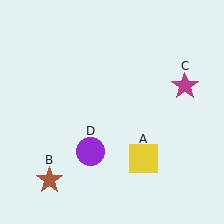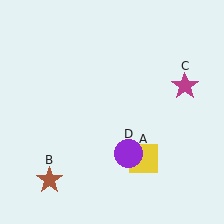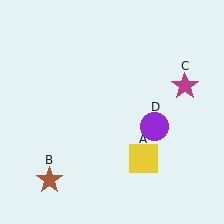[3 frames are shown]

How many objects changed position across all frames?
1 object changed position: purple circle (object D).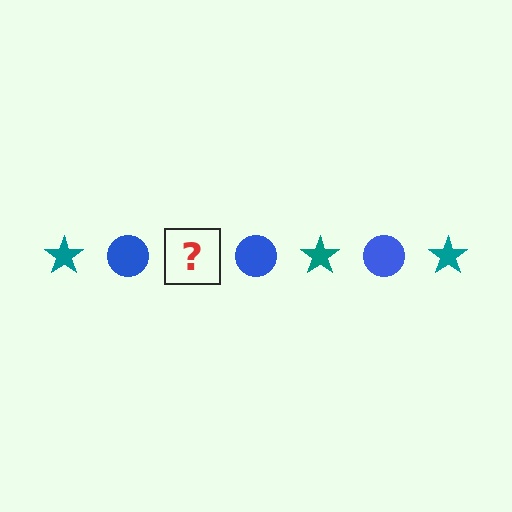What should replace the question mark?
The question mark should be replaced with a teal star.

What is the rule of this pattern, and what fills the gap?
The rule is that the pattern alternates between teal star and blue circle. The gap should be filled with a teal star.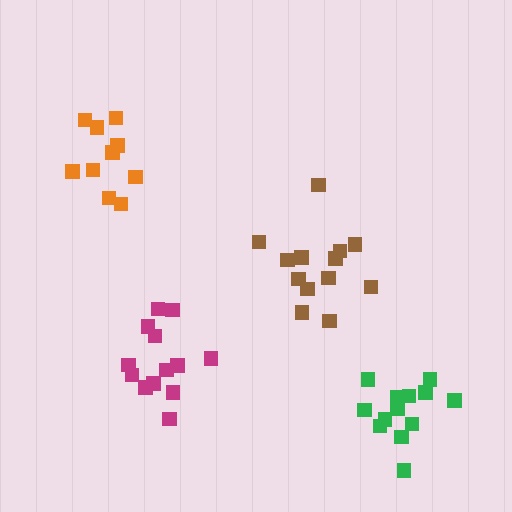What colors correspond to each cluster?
The clusters are colored: magenta, brown, green, orange.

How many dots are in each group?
Group 1: 13 dots, Group 2: 13 dots, Group 3: 13 dots, Group 4: 10 dots (49 total).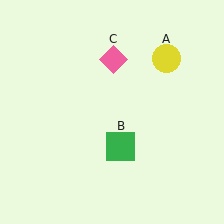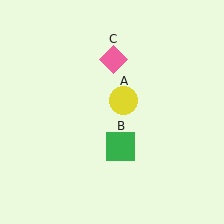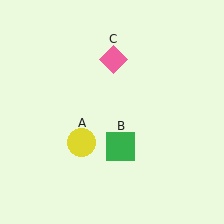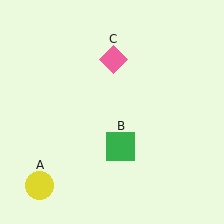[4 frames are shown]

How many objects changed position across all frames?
1 object changed position: yellow circle (object A).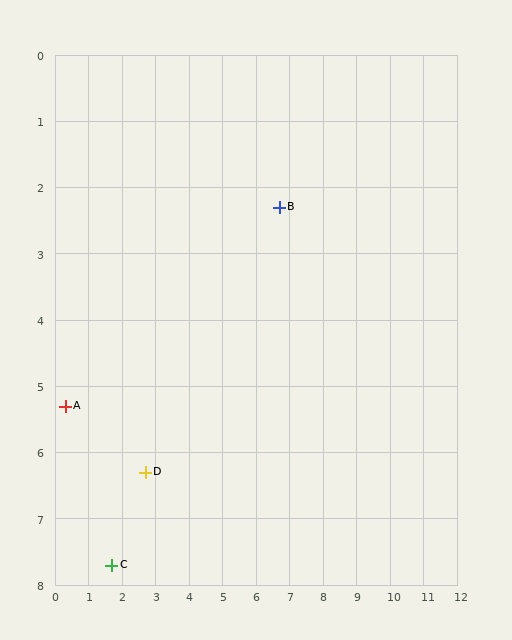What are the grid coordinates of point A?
Point A is at approximately (0.3, 5.3).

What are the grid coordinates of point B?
Point B is at approximately (6.7, 2.3).